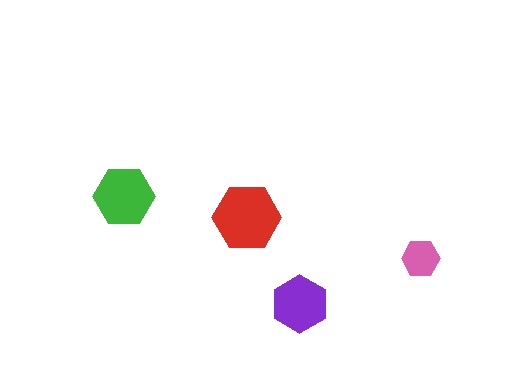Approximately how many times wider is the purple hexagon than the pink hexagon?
About 1.5 times wider.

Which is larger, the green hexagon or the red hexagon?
The red one.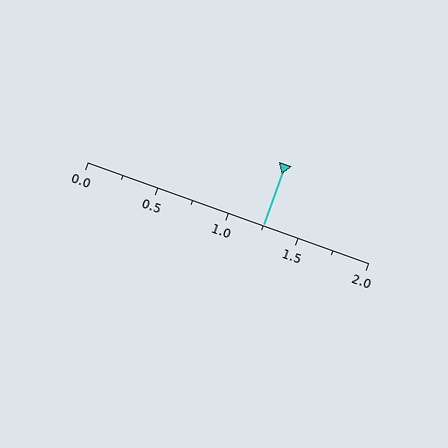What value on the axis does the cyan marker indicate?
The marker indicates approximately 1.25.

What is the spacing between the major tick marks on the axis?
The major ticks are spaced 0.5 apart.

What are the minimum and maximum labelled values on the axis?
The axis runs from 0.0 to 2.0.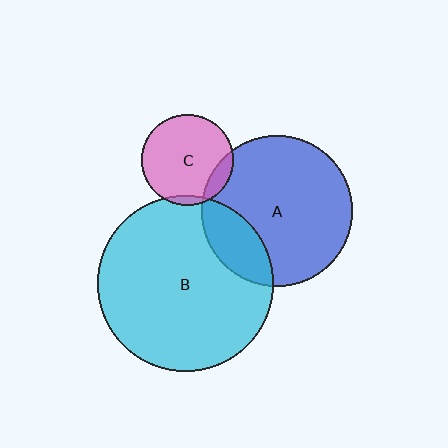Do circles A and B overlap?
Yes.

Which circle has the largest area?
Circle B (cyan).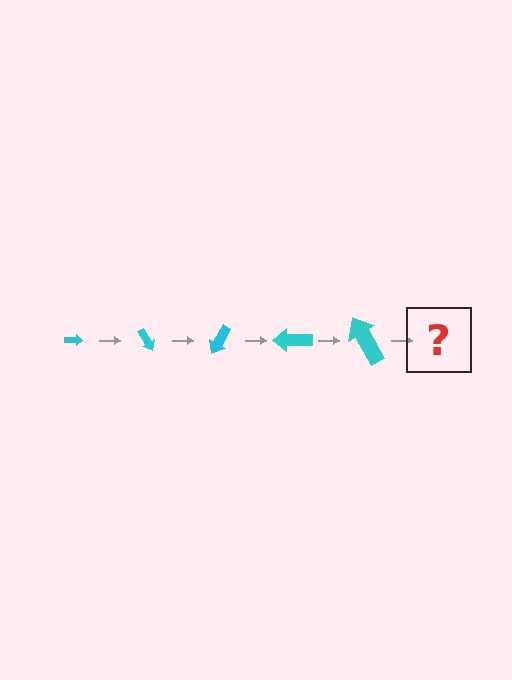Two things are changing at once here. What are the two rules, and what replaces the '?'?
The two rules are that the arrow grows larger each step and it rotates 60 degrees each step. The '?' should be an arrow, larger than the previous one and rotated 300 degrees from the start.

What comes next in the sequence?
The next element should be an arrow, larger than the previous one and rotated 300 degrees from the start.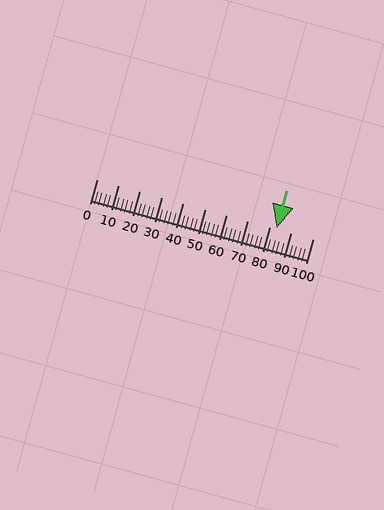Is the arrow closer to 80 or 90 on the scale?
The arrow is closer to 80.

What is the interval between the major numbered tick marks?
The major tick marks are spaced 10 units apart.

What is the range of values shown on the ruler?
The ruler shows values from 0 to 100.